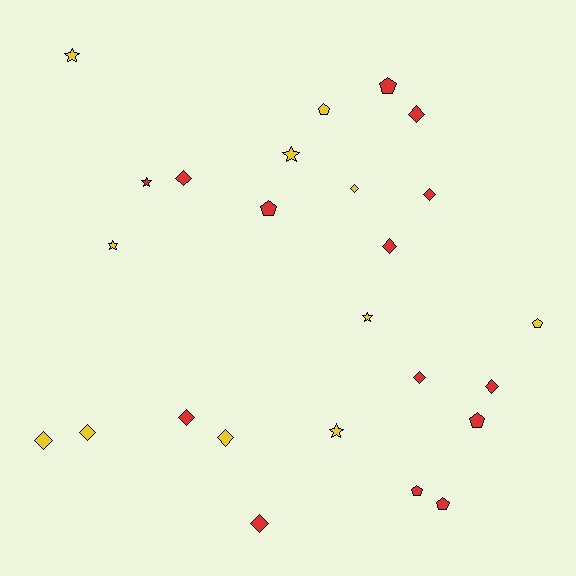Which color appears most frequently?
Red, with 14 objects.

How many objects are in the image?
There are 25 objects.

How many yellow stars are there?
There are 5 yellow stars.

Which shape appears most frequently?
Diamond, with 12 objects.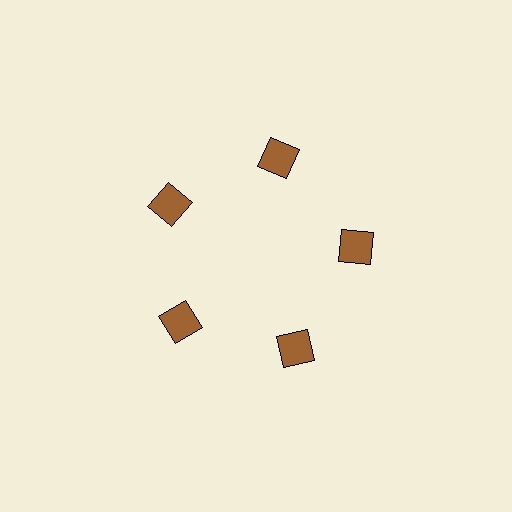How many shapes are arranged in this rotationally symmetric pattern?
There are 5 shapes, arranged in 5 groups of 1.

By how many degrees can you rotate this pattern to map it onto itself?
The pattern maps onto itself every 72 degrees of rotation.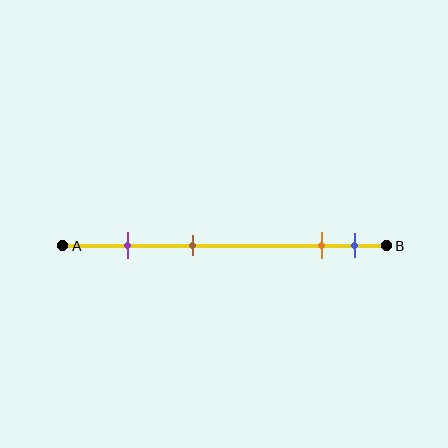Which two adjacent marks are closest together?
The orange and blue marks are the closest adjacent pair.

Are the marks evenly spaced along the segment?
No, the marks are not evenly spaced.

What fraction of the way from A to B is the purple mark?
The purple mark is approximately 20% (0.2) of the way from A to B.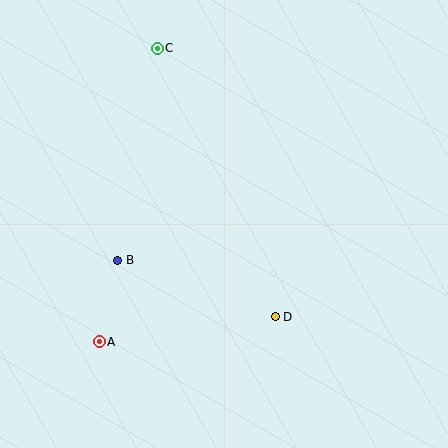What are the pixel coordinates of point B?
Point B is at (118, 260).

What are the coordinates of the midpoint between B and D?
The midpoint between B and D is at (197, 288).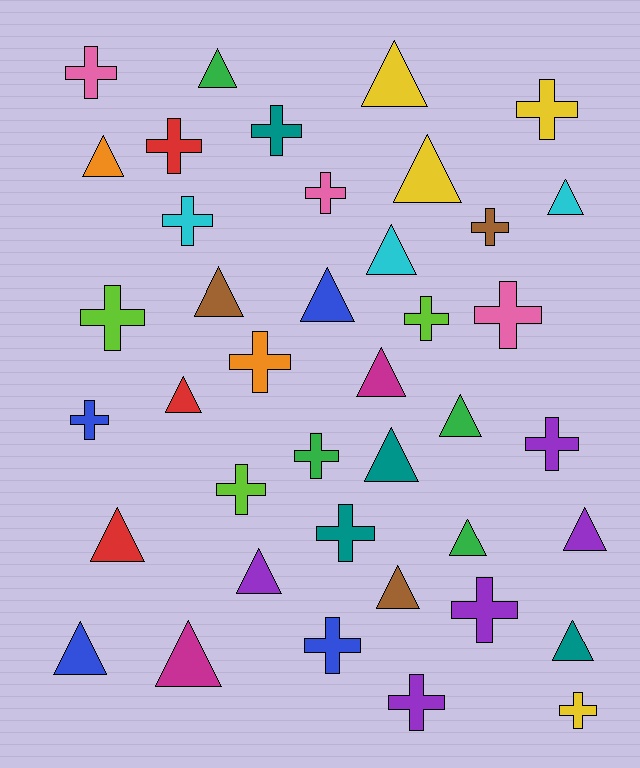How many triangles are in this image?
There are 20 triangles.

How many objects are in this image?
There are 40 objects.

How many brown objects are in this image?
There are 3 brown objects.